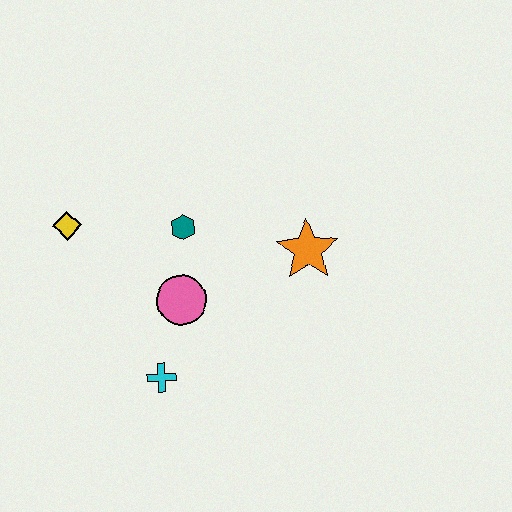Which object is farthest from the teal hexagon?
The cyan cross is farthest from the teal hexagon.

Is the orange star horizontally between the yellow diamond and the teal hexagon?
No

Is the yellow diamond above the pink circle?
Yes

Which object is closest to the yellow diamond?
The teal hexagon is closest to the yellow diamond.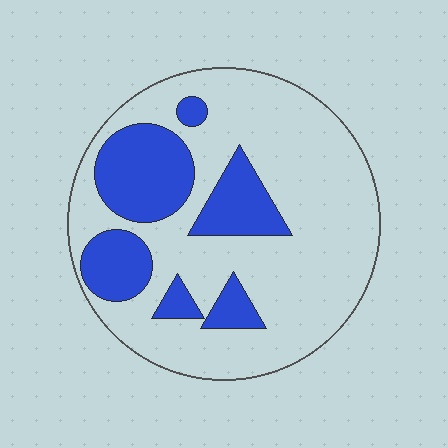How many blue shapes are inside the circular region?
6.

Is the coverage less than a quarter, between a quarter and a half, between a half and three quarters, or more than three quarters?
Between a quarter and a half.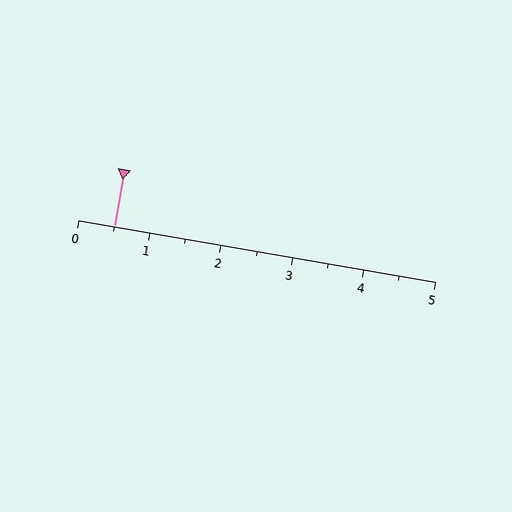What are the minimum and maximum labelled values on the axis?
The axis runs from 0 to 5.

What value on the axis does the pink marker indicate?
The marker indicates approximately 0.5.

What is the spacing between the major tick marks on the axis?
The major ticks are spaced 1 apart.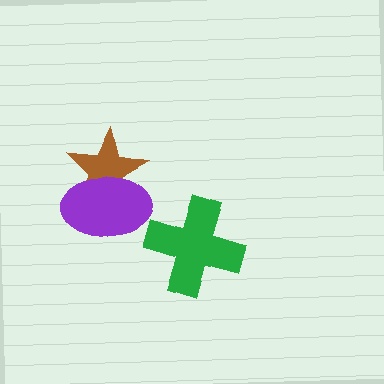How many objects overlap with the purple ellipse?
1 object overlaps with the purple ellipse.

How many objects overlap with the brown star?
1 object overlaps with the brown star.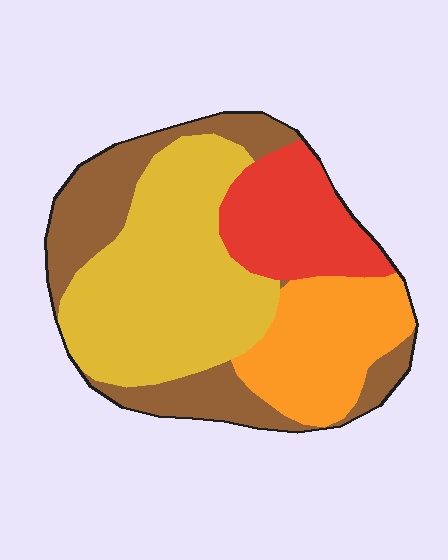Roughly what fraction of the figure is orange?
Orange takes up between a sixth and a third of the figure.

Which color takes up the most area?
Yellow, at roughly 40%.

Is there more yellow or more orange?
Yellow.